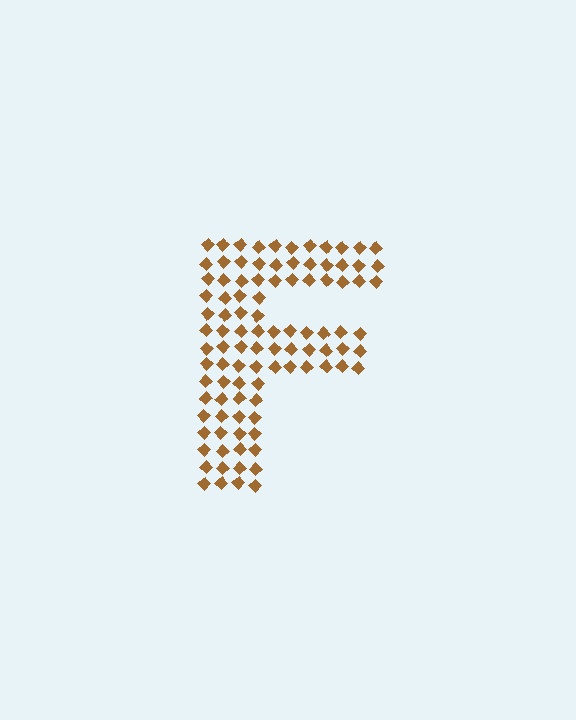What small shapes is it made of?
It is made of small diamonds.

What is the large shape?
The large shape is the letter F.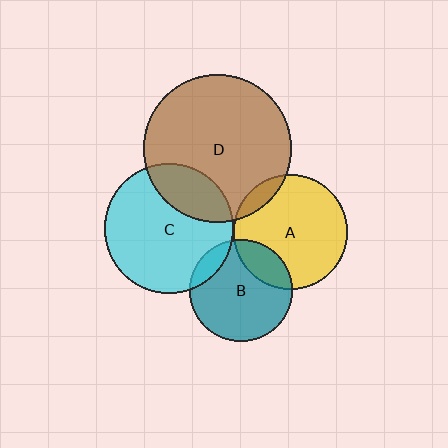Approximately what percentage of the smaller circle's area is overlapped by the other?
Approximately 10%.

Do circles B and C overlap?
Yes.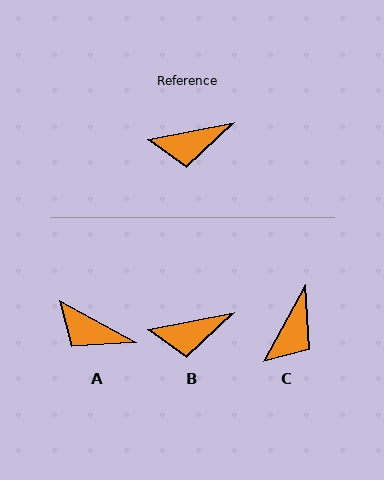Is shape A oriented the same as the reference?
No, it is off by about 39 degrees.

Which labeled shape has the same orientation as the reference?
B.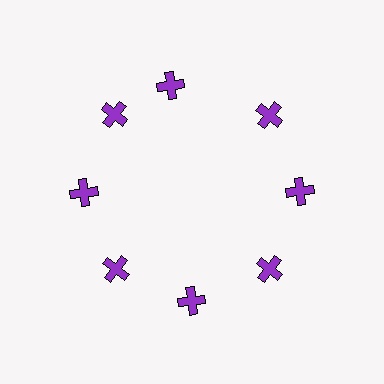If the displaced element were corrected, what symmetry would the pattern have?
It would have 8-fold rotational symmetry — the pattern would map onto itself every 45 degrees.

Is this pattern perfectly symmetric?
No. The 8 purple crosses are arranged in a ring, but one element near the 12 o'clock position is rotated out of alignment along the ring, breaking the 8-fold rotational symmetry.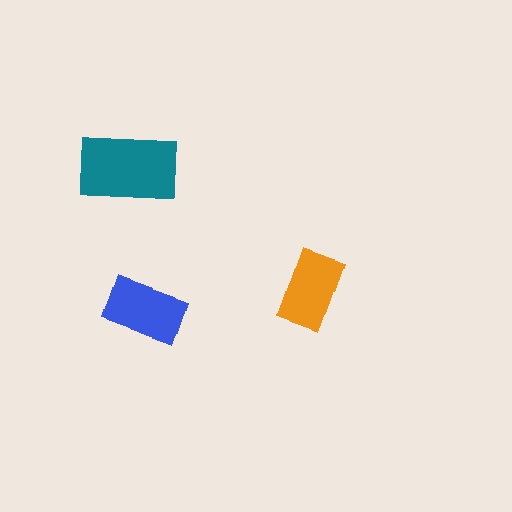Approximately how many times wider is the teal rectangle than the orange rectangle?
About 1.5 times wider.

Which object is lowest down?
The blue rectangle is bottommost.